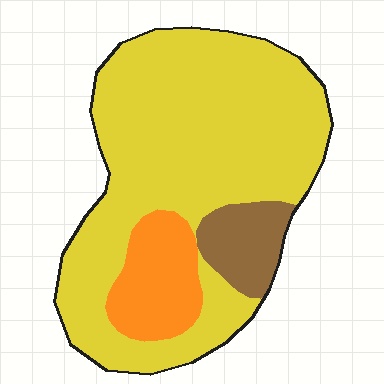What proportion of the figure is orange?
Orange takes up about one eighth (1/8) of the figure.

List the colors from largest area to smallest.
From largest to smallest: yellow, orange, brown.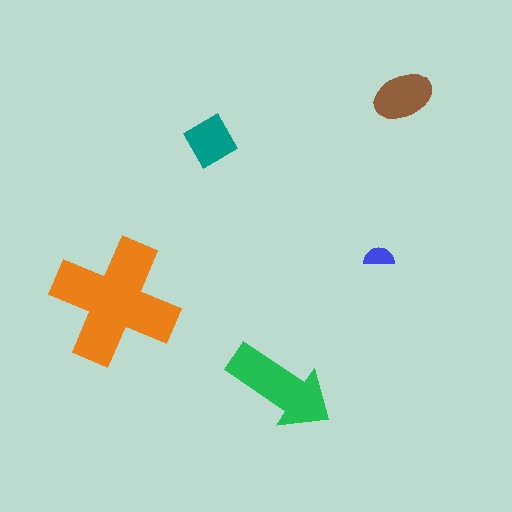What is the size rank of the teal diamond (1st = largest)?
4th.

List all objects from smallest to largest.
The blue semicircle, the teal diamond, the brown ellipse, the green arrow, the orange cross.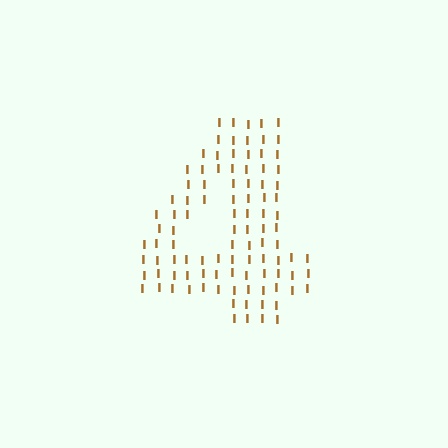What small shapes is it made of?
It is made of small letter I's.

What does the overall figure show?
The overall figure shows the digit 4.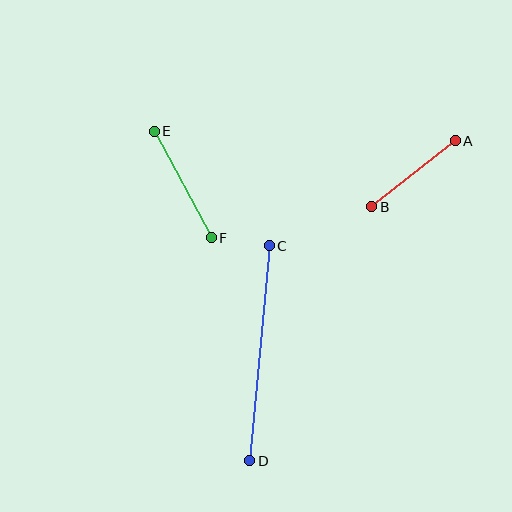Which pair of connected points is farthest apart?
Points C and D are farthest apart.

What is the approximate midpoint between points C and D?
The midpoint is at approximately (259, 353) pixels.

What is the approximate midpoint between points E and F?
The midpoint is at approximately (183, 184) pixels.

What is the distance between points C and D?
The distance is approximately 216 pixels.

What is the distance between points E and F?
The distance is approximately 121 pixels.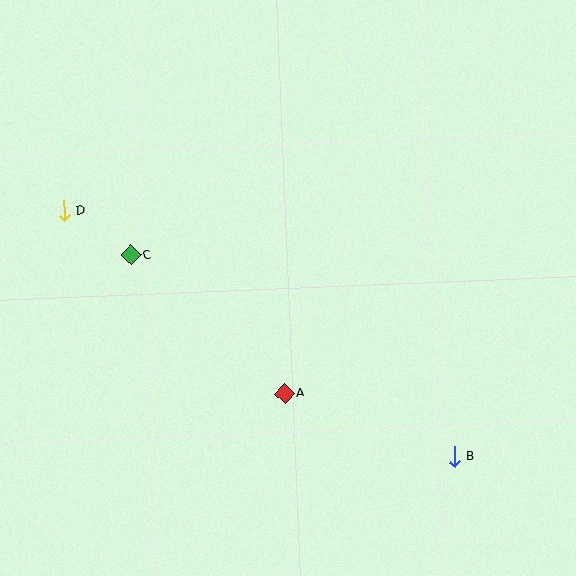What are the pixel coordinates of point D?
Point D is at (64, 211).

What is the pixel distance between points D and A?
The distance between D and A is 286 pixels.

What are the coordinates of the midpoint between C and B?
The midpoint between C and B is at (293, 356).